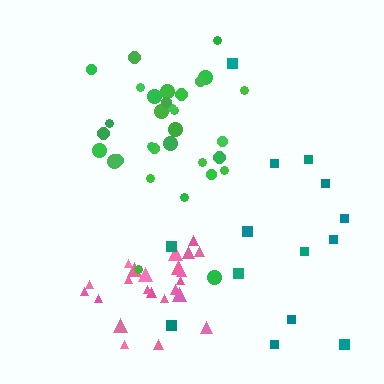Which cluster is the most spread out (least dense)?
Teal.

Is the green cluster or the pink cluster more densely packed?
Green.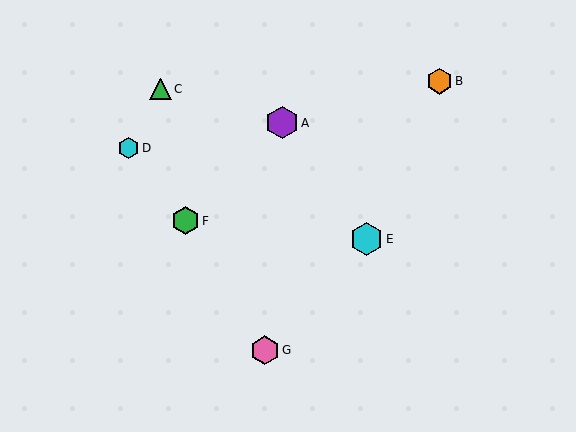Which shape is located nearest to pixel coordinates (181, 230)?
The green hexagon (labeled F) at (185, 221) is nearest to that location.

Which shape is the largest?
The cyan hexagon (labeled E) is the largest.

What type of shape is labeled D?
Shape D is a cyan hexagon.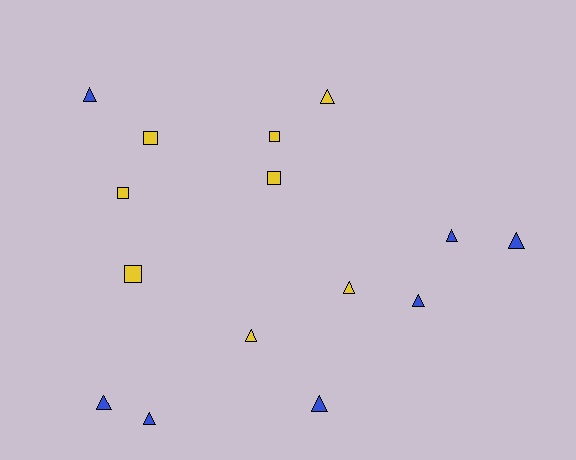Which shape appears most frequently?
Triangle, with 10 objects.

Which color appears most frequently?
Yellow, with 8 objects.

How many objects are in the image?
There are 15 objects.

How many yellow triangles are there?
There are 3 yellow triangles.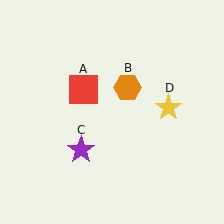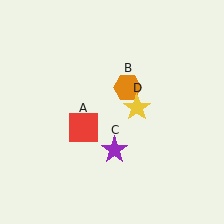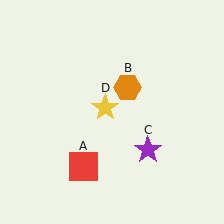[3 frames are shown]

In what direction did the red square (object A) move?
The red square (object A) moved down.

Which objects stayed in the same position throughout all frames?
Orange hexagon (object B) remained stationary.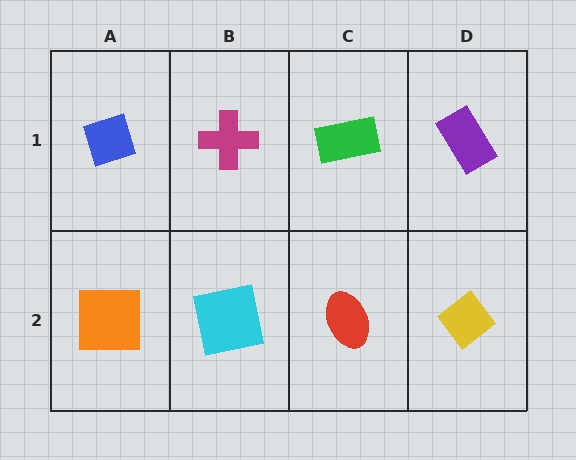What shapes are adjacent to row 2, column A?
A blue diamond (row 1, column A), a cyan square (row 2, column B).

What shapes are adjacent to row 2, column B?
A magenta cross (row 1, column B), an orange square (row 2, column A), a red ellipse (row 2, column C).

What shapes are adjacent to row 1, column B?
A cyan square (row 2, column B), a blue diamond (row 1, column A), a green rectangle (row 1, column C).